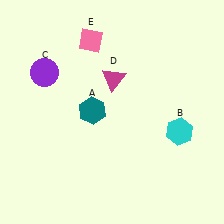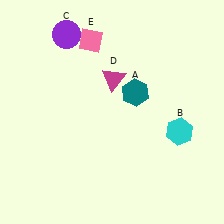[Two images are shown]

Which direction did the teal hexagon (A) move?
The teal hexagon (A) moved right.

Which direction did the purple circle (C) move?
The purple circle (C) moved up.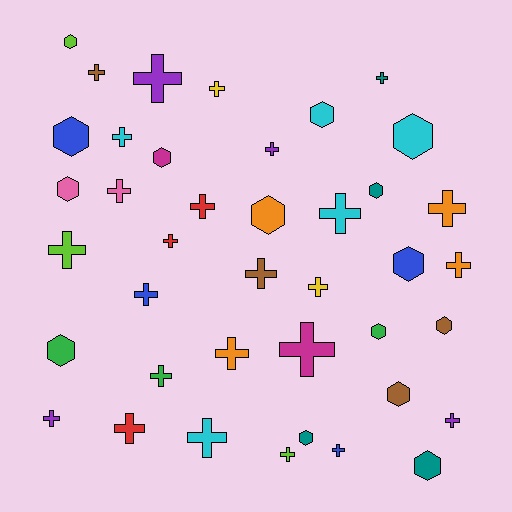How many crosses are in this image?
There are 25 crosses.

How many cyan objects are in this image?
There are 5 cyan objects.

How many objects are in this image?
There are 40 objects.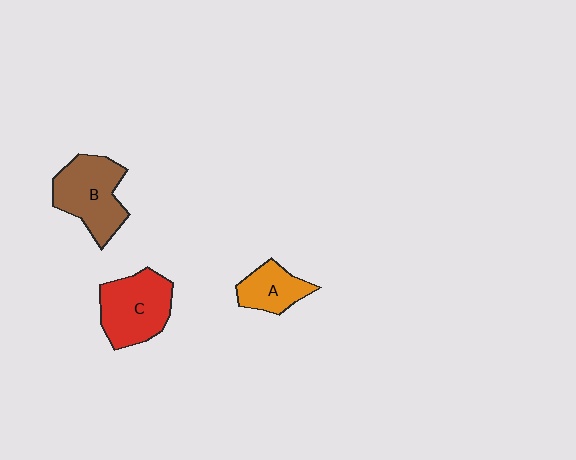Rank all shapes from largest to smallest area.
From largest to smallest: B (brown), C (red), A (orange).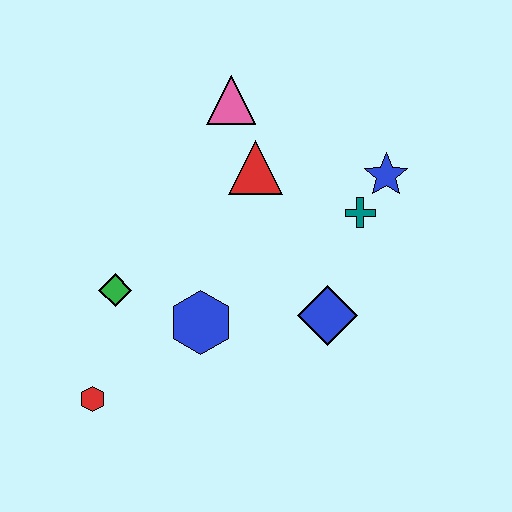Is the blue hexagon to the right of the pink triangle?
No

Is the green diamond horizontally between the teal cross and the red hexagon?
Yes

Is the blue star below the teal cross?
No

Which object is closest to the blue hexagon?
The green diamond is closest to the blue hexagon.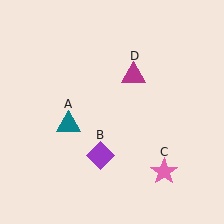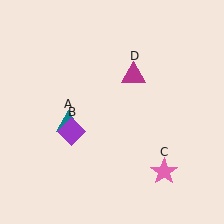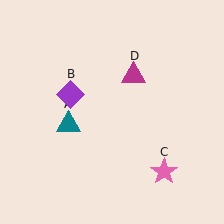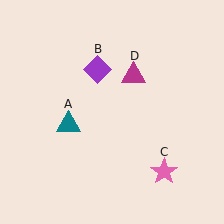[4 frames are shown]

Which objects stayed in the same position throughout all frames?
Teal triangle (object A) and pink star (object C) and magenta triangle (object D) remained stationary.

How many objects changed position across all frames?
1 object changed position: purple diamond (object B).